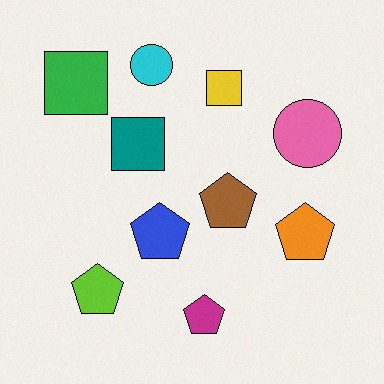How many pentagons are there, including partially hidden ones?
There are 5 pentagons.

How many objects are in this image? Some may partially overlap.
There are 10 objects.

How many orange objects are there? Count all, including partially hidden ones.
There is 1 orange object.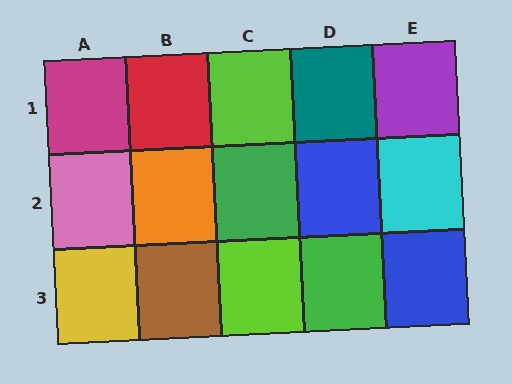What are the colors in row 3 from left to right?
Yellow, brown, lime, green, blue.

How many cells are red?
1 cell is red.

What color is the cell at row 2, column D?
Blue.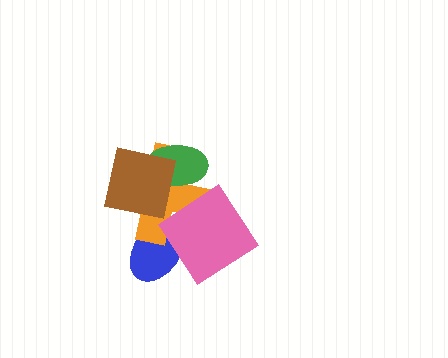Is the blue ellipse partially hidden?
Yes, it is partially covered by another shape.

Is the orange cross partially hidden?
Yes, it is partially covered by another shape.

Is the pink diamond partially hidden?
No, no other shape covers it.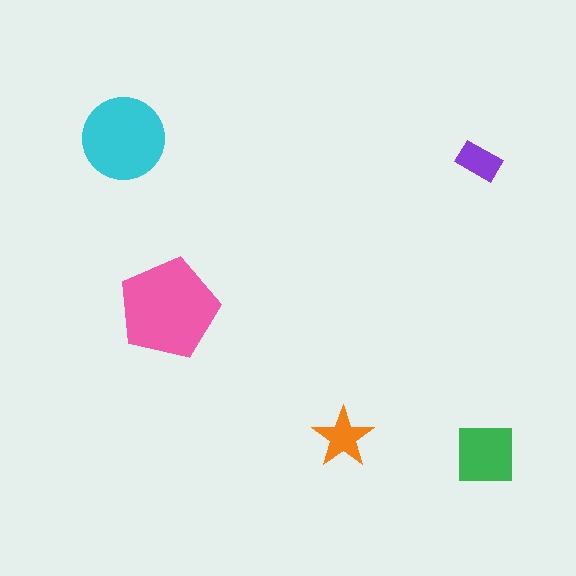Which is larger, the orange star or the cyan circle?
The cyan circle.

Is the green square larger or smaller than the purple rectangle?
Larger.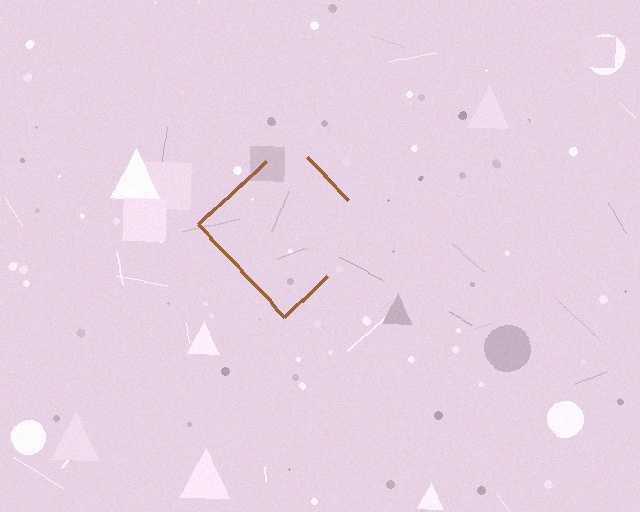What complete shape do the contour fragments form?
The contour fragments form a diamond.